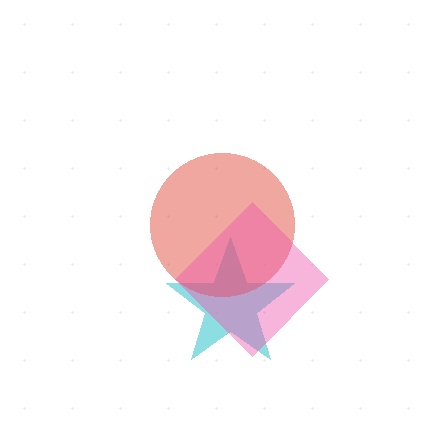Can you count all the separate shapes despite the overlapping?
Yes, there are 3 separate shapes.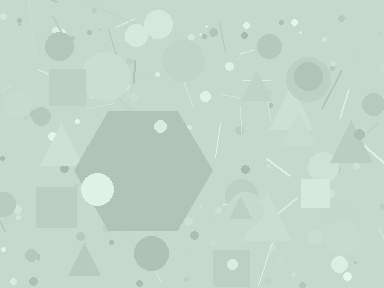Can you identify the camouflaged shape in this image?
The camouflaged shape is a hexagon.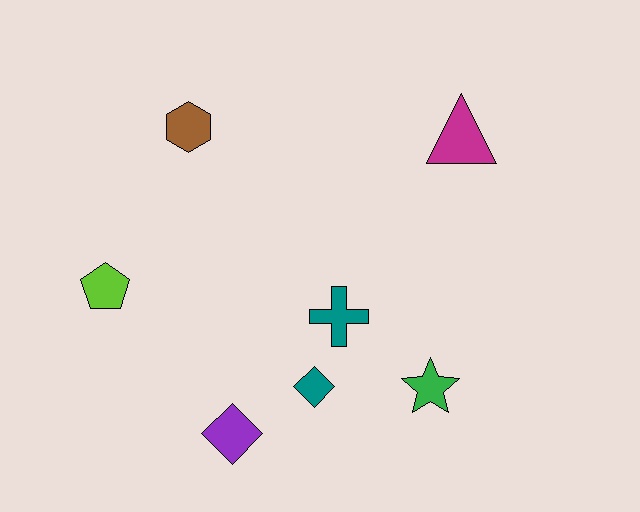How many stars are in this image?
There is 1 star.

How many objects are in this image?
There are 7 objects.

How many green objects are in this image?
There is 1 green object.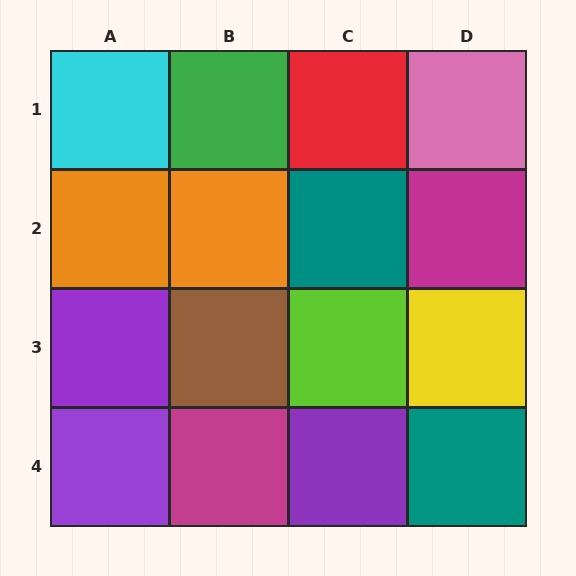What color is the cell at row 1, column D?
Pink.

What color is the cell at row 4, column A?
Purple.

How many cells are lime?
1 cell is lime.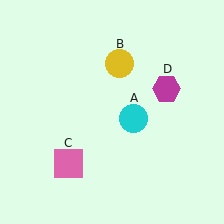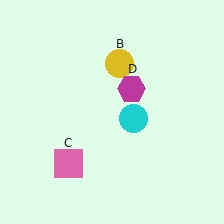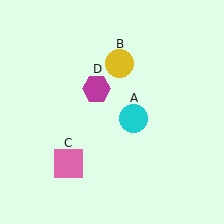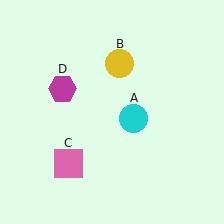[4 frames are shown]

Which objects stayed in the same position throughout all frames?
Cyan circle (object A) and yellow circle (object B) and pink square (object C) remained stationary.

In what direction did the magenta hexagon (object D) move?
The magenta hexagon (object D) moved left.